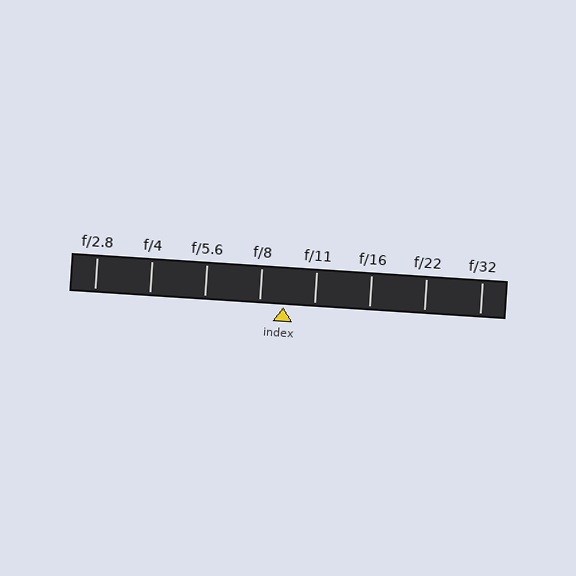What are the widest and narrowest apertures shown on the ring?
The widest aperture shown is f/2.8 and the narrowest is f/32.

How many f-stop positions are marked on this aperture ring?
There are 8 f-stop positions marked.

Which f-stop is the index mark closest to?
The index mark is closest to f/8.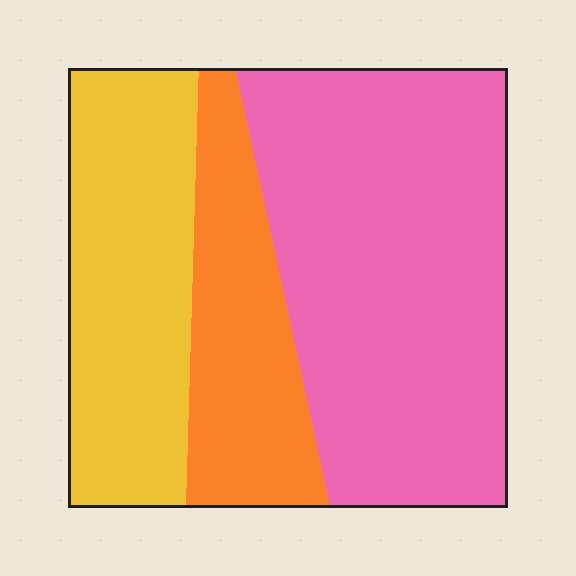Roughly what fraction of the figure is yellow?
Yellow takes up about one quarter (1/4) of the figure.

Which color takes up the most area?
Pink, at roughly 50%.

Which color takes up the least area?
Orange, at roughly 20%.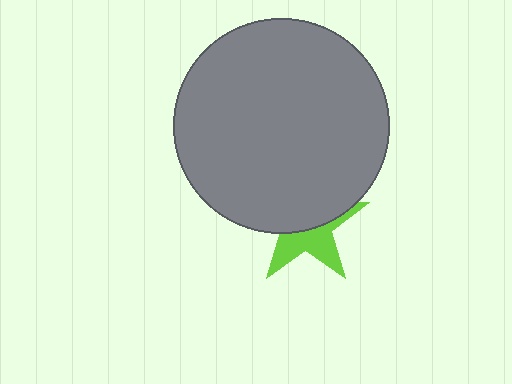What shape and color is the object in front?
The object in front is a gray circle.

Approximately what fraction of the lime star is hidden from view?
Roughly 57% of the lime star is hidden behind the gray circle.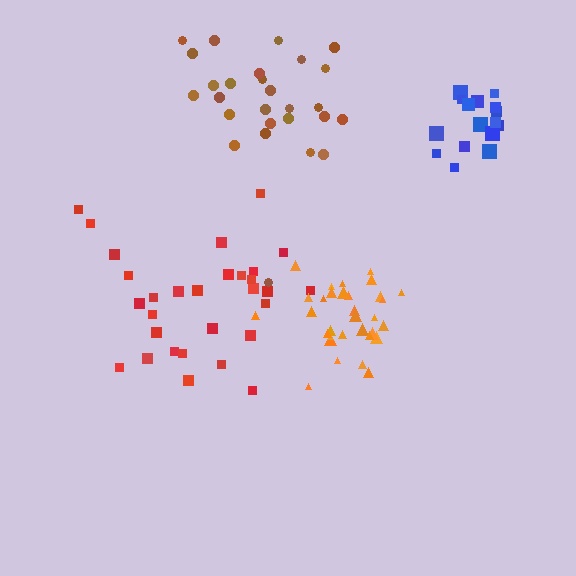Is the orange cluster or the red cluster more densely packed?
Orange.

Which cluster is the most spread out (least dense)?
Red.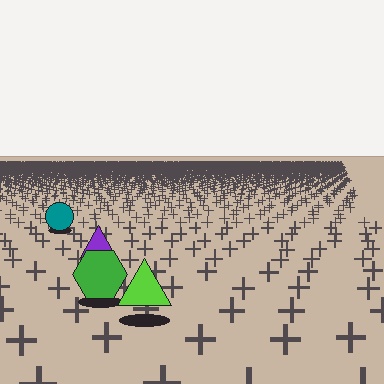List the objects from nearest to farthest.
From nearest to farthest: the lime triangle, the green hexagon, the purple triangle, the teal circle.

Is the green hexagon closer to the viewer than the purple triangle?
Yes. The green hexagon is closer — you can tell from the texture gradient: the ground texture is coarser near it.